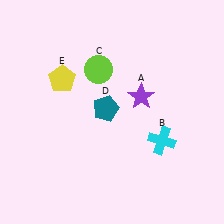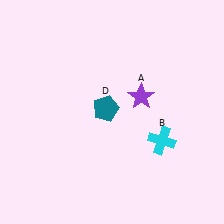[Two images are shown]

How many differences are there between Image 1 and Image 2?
There are 2 differences between the two images.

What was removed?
The yellow pentagon (E), the lime circle (C) were removed in Image 2.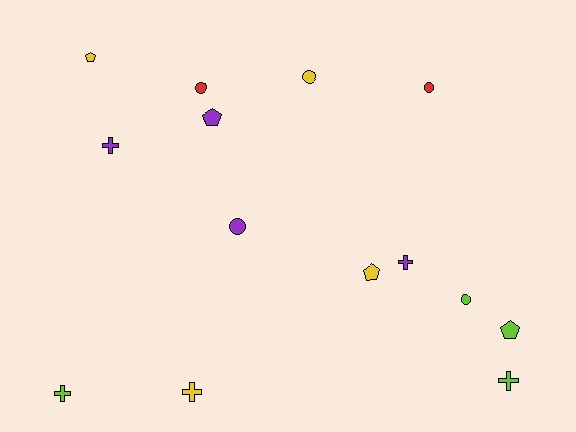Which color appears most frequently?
Yellow, with 4 objects.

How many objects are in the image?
There are 14 objects.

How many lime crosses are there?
There are 2 lime crosses.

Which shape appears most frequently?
Cross, with 5 objects.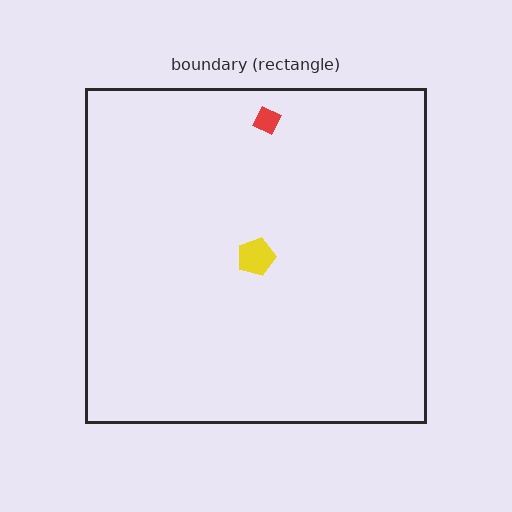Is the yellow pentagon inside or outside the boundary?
Inside.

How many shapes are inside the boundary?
2 inside, 0 outside.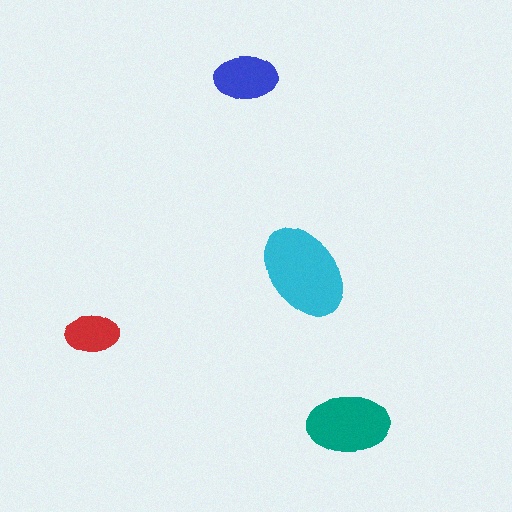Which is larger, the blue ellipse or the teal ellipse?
The teal one.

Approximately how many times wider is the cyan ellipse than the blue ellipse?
About 1.5 times wider.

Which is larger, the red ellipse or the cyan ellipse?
The cyan one.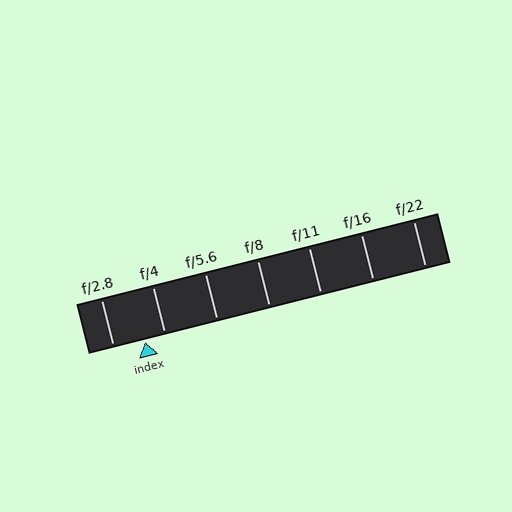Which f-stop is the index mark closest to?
The index mark is closest to f/4.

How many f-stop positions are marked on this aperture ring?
There are 7 f-stop positions marked.